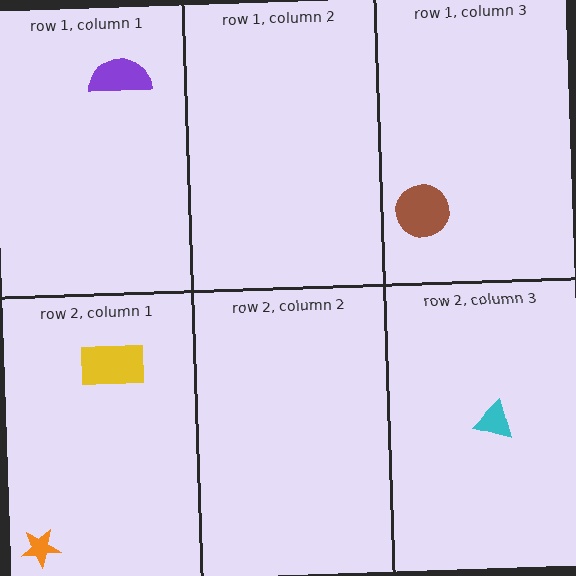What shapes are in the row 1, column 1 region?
The purple semicircle.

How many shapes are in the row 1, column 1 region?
1.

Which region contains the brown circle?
The row 1, column 3 region.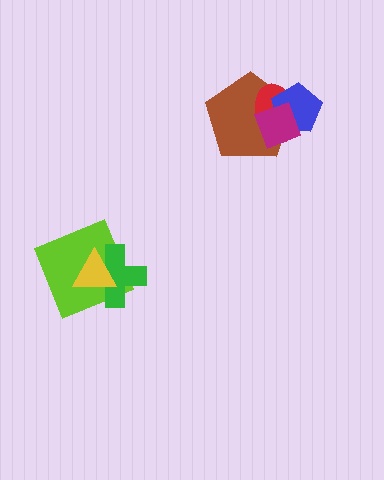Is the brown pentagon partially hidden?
Yes, it is partially covered by another shape.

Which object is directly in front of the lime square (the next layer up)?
The green cross is directly in front of the lime square.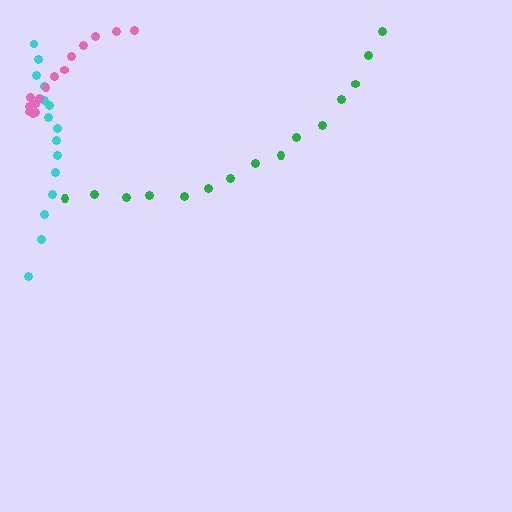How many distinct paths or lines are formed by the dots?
There are 3 distinct paths.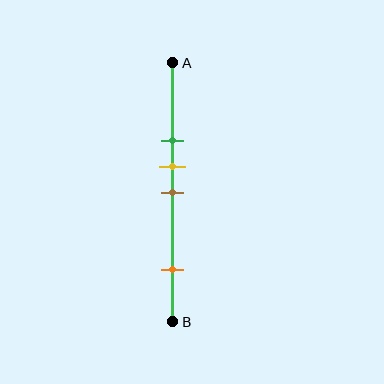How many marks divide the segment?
There are 4 marks dividing the segment.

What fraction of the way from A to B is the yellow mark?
The yellow mark is approximately 40% (0.4) of the way from A to B.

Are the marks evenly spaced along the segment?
No, the marks are not evenly spaced.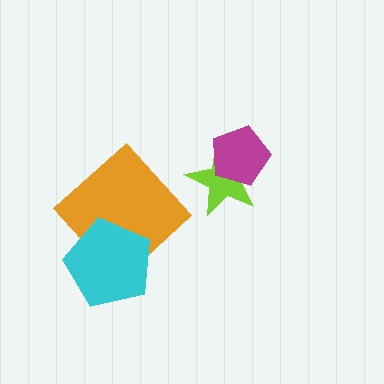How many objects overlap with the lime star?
1 object overlaps with the lime star.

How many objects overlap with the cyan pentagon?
1 object overlaps with the cyan pentagon.